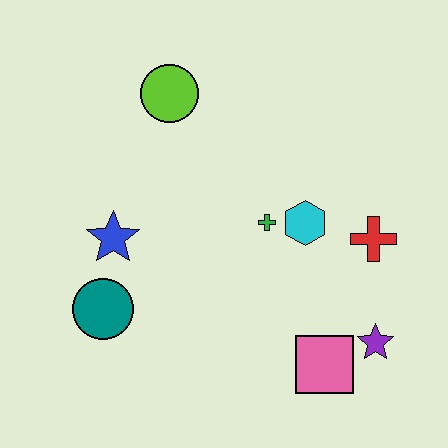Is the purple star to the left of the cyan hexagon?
No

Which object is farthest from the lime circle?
The purple star is farthest from the lime circle.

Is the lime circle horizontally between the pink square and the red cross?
No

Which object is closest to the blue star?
The teal circle is closest to the blue star.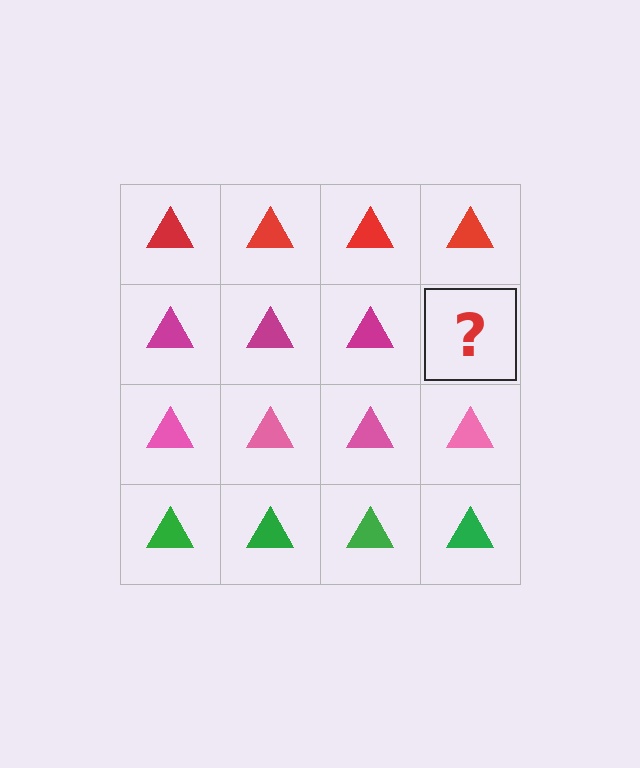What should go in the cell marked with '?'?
The missing cell should contain a magenta triangle.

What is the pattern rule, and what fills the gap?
The rule is that each row has a consistent color. The gap should be filled with a magenta triangle.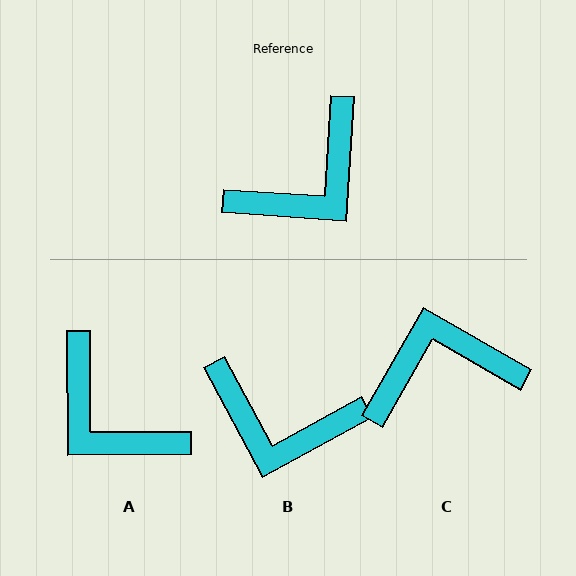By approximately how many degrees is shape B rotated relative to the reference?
Approximately 58 degrees clockwise.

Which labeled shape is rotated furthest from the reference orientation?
C, about 154 degrees away.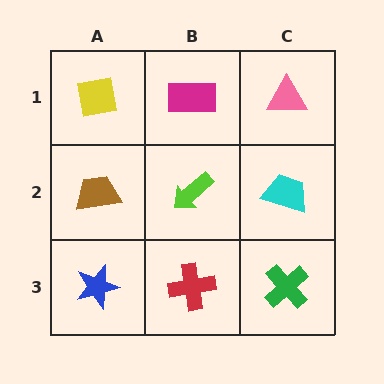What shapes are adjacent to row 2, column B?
A magenta rectangle (row 1, column B), a red cross (row 3, column B), a brown trapezoid (row 2, column A), a cyan trapezoid (row 2, column C).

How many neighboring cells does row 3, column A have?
2.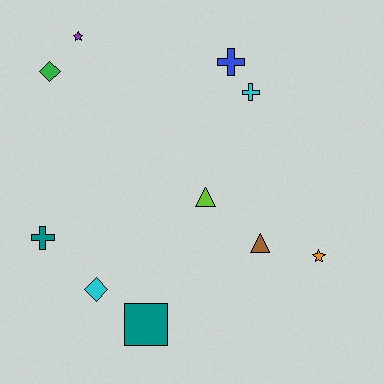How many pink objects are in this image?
There are no pink objects.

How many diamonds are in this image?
There are 2 diamonds.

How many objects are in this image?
There are 10 objects.